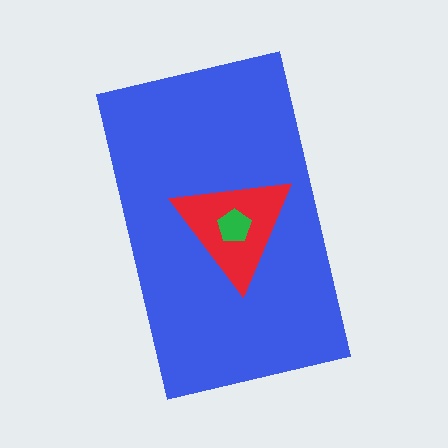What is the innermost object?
The green pentagon.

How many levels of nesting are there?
3.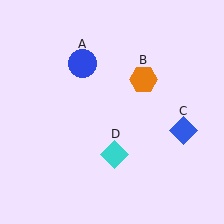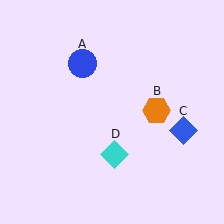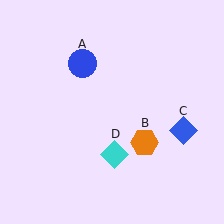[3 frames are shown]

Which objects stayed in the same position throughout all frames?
Blue circle (object A) and blue diamond (object C) and cyan diamond (object D) remained stationary.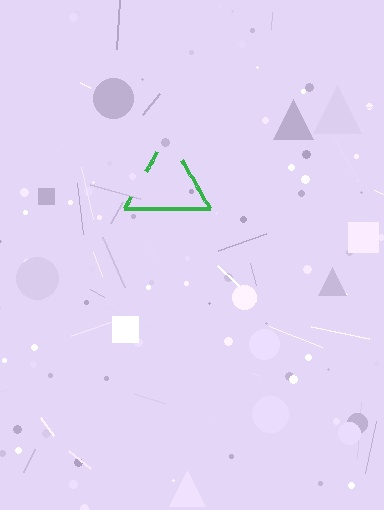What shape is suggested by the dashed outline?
The dashed outline suggests a triangle.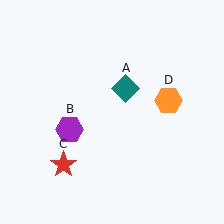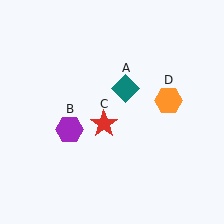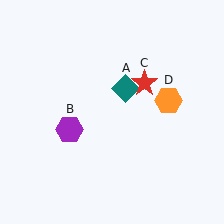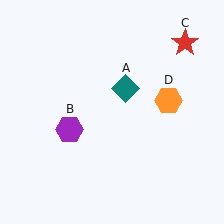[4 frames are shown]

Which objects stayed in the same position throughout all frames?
Teal diamond (object A) and purple hexagon (object B) and orange hexagon (object D) remained stationary.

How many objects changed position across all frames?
1 object changed position: red star (object C).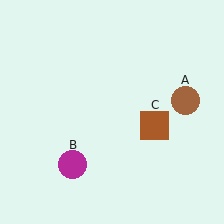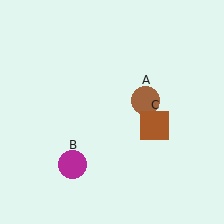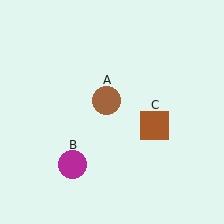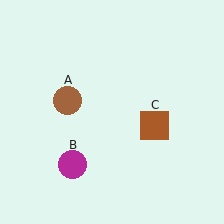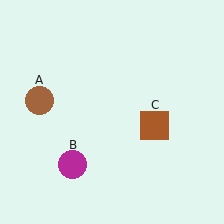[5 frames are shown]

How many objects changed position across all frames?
1 object changed position: brown circle (object A).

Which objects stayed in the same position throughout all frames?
Magenta circle (object B) and brown square (object C) remained stationary.